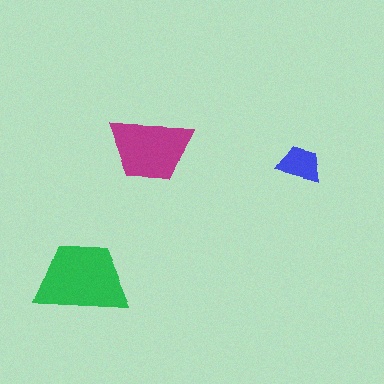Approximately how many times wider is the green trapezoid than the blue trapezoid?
About 2 times wider.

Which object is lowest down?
The green trapezoid is bottommost.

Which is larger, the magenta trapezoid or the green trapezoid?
The green one.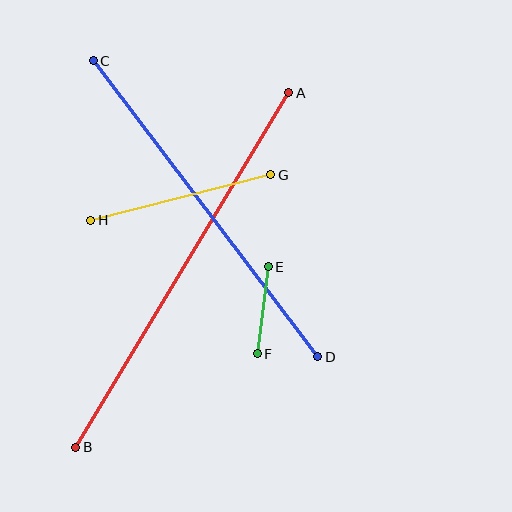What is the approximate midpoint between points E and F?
The midpoint is at approximately (263, 310) pixels.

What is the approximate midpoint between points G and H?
The midpoint is at approximately (181, 197) pixels.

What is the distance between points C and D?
The distance is approximately 371 pixels.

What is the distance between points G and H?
The distance is approximately 186 pixels.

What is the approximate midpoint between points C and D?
The midpoint is at approximately (205, 209) pixels.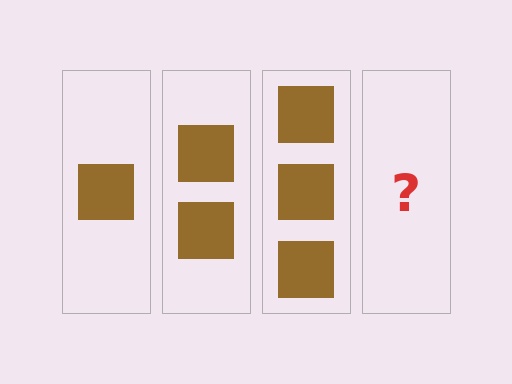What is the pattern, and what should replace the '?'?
The pattern is that each step adds one more square. The '?' should be 4 squares.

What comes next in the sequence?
The next element should be 4 squares.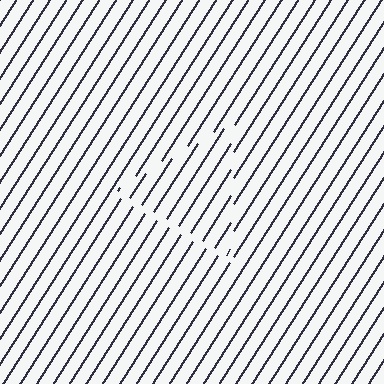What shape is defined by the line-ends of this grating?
An illusory triangle. The interior of the shape contains the same grating, shifted by half a period — the contour is defined by the phase discontinuity where line-ends from the inner and outer gratings abut.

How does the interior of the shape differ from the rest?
The interior of the shape contains the same grating, shifted by half a period — the contour is defined by the phase discontinuity where line-ends from the inner and outer gratings abut.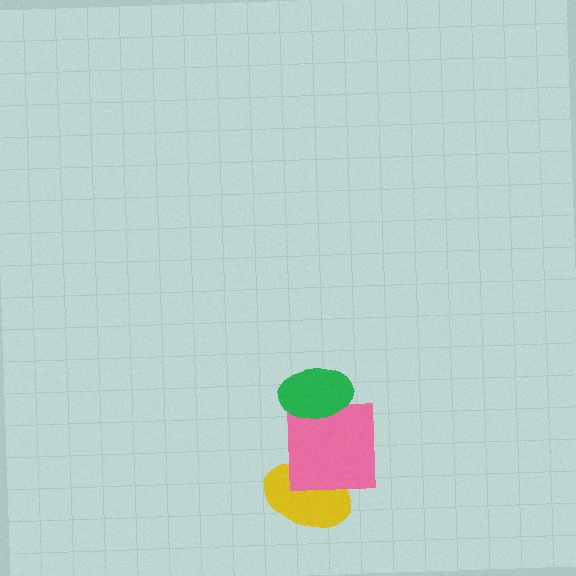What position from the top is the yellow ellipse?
The yellow ellipse is 3rd from the top.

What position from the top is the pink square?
The pink square is 2nd from the top.